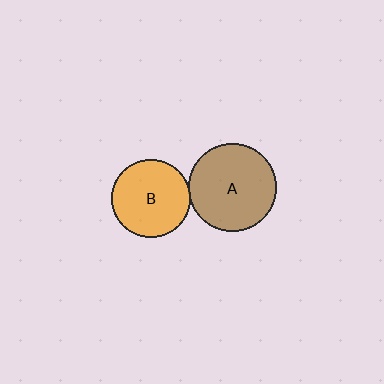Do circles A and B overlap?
Yes.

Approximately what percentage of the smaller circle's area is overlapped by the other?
Approximately 5%.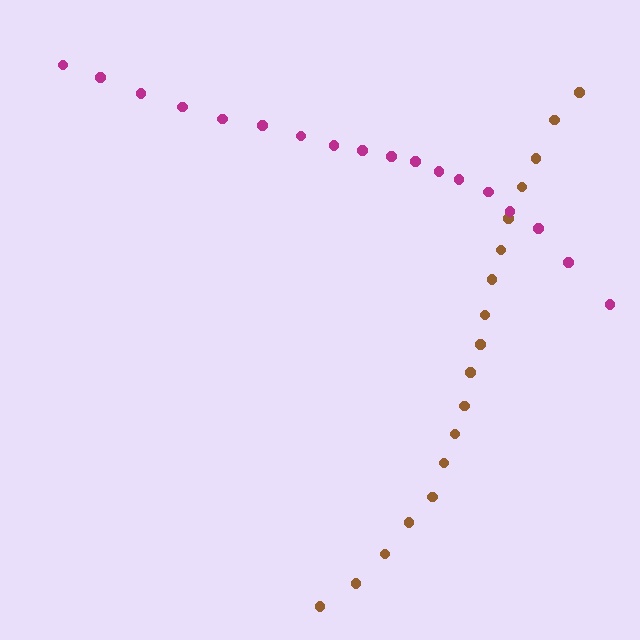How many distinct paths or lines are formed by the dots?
There are 2 distinct paths.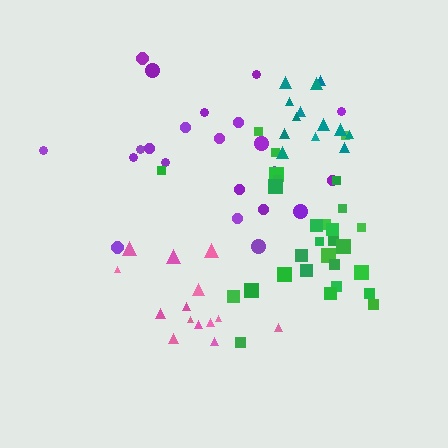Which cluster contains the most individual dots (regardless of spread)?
Green (29).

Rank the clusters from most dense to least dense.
teal, pink, green, purple.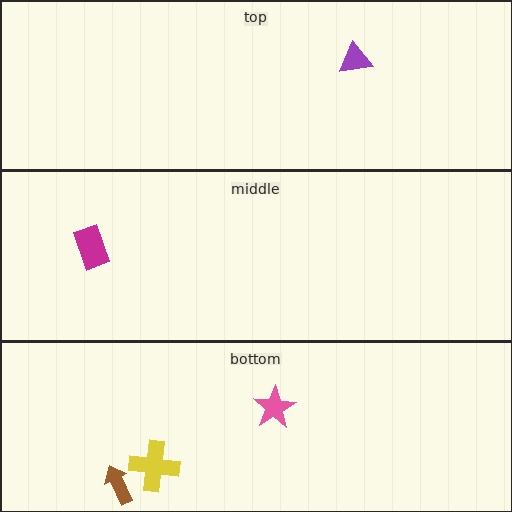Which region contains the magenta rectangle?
The middle region.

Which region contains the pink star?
The bottom region.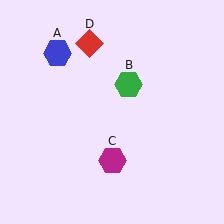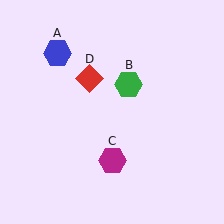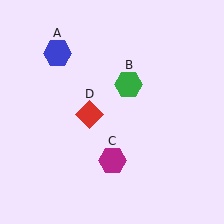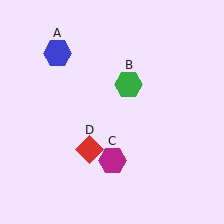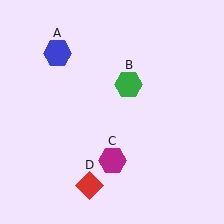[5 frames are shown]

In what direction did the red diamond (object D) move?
The red diamond (object D) moved down.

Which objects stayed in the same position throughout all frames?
Blue hexagon (object A) and green hexagon (object B) and magenta hexagon (object C) remained stationary.